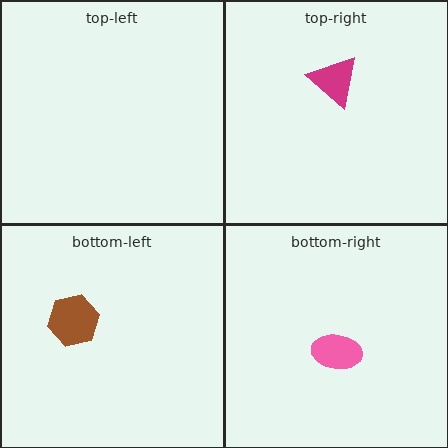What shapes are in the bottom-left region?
The brown hexagon.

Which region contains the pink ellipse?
The bottom-right region.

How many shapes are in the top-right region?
1.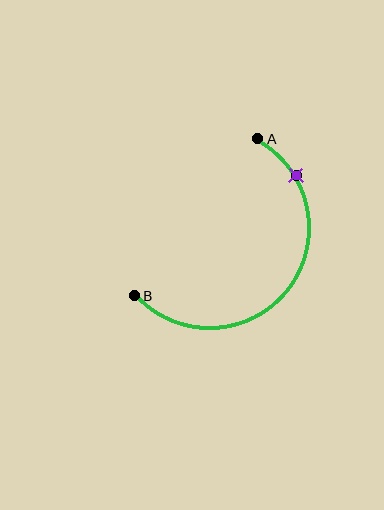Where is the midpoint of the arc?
The arc midpoint is the point on the curve farthest from the straight line joining A and B. It sits below and to the right of that line.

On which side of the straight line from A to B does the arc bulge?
The arc bulges below and to the right of the straight line connecting A and B.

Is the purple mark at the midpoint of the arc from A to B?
No. The purple mark lies on the arc but is closer to endpoint A. The arc midpoint would be at the point on the curve equidistant along the arc from both A and B.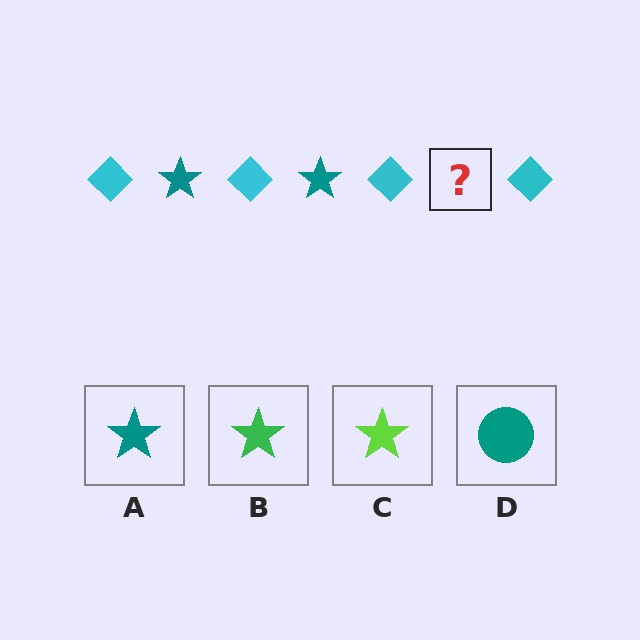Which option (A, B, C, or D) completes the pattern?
A.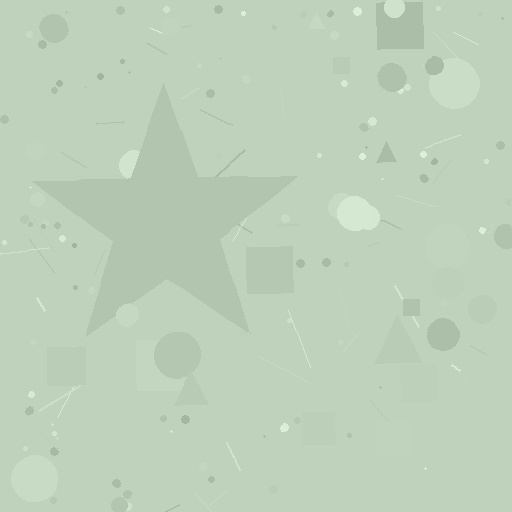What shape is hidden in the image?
A star is hidden in the image.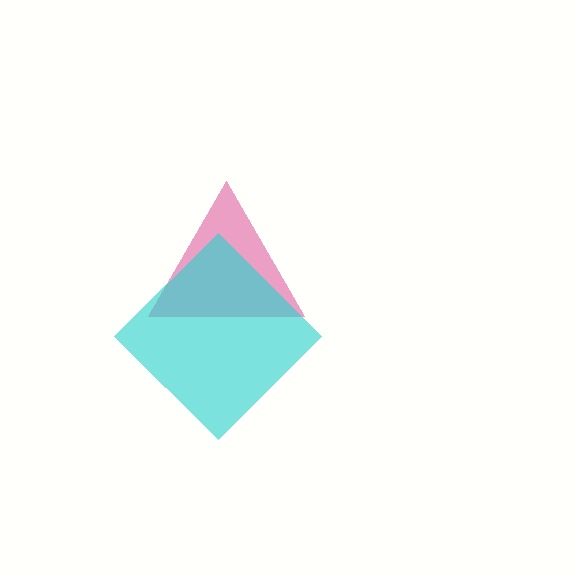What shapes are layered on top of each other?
The layered shapes are: a pink triangle, a cyan diamond.